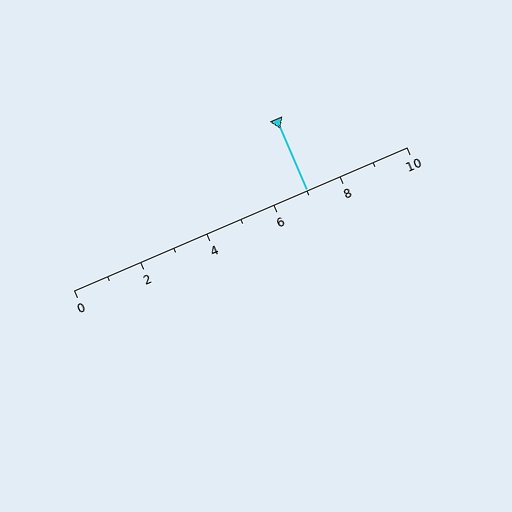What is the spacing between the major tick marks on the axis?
The major ticks are spaced 2 apart.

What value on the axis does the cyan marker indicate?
The marker indicates approximately 7.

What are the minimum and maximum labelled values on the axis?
The axis runs from 0 to 10.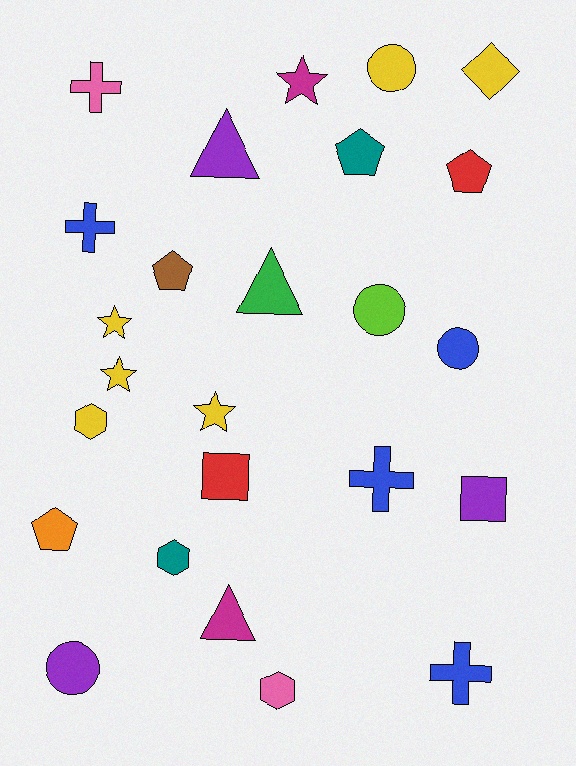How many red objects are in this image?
There are 2 red objects.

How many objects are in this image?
There are 25 objects.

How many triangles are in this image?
There are 3 triangles.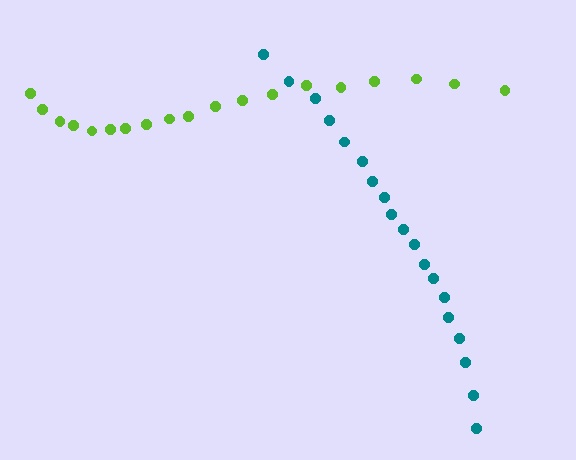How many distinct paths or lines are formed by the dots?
There are 2 distinct paths.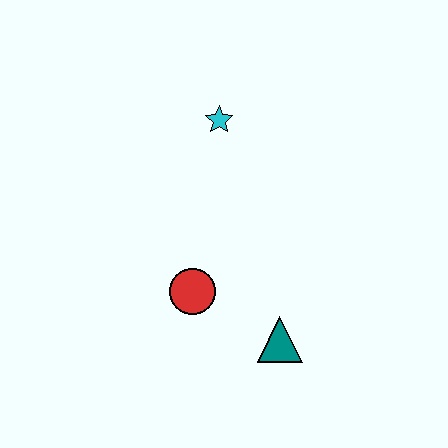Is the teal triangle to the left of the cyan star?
No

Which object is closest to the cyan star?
The red circle is closest to the cyan star.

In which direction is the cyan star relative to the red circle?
The cyan star is above the red circle.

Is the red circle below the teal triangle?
No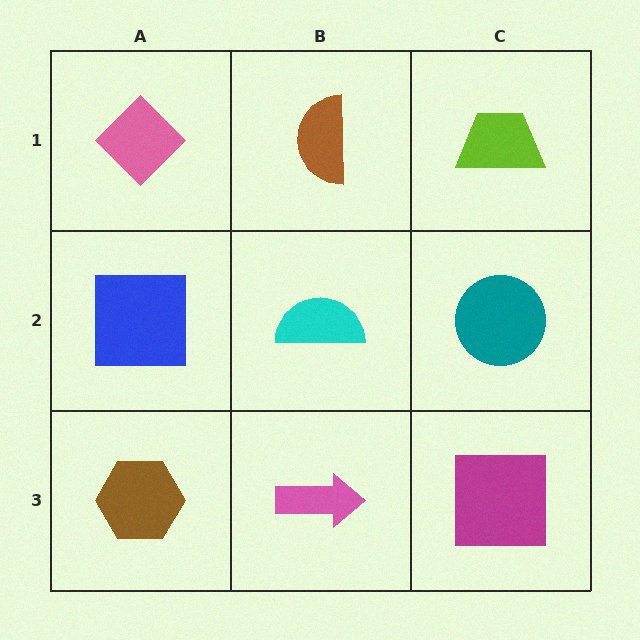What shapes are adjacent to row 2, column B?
A brown semicircle (row 1, column B), a pink arrow (row 3, column B), a blue square (row 2, column A), a teal circle (row 2, column C).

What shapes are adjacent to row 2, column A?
A pink diamond (row 1, column A), a brown hexagon (row 3, column A), a cyan semicircle (row 2, column B).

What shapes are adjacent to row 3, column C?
A teal circle (row 2, column C), a pink arrow (row 3, column B).